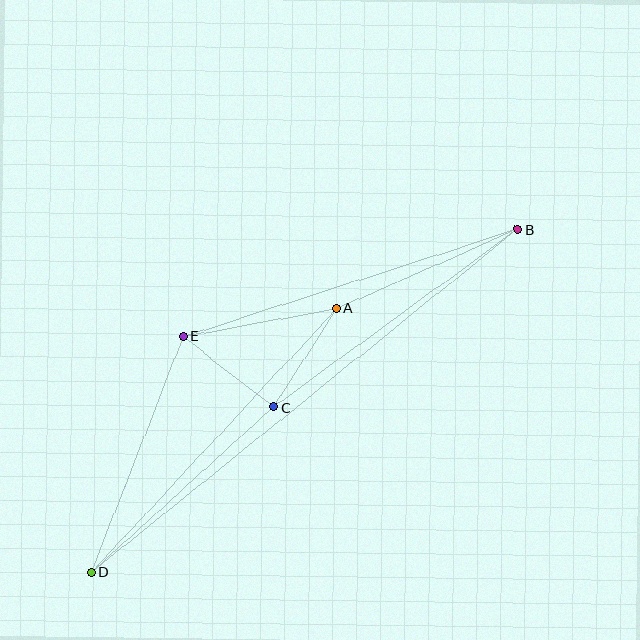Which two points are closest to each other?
Points C and E are closest to each other.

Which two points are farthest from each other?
Points B and D are farthest from each other.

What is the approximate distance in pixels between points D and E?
The distance between D and E is approximately 253 pixels.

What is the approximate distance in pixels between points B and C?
The distance between B and C is approximately 302 pixels.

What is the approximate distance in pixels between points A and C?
The distance between A and C is approximately 117 pixels.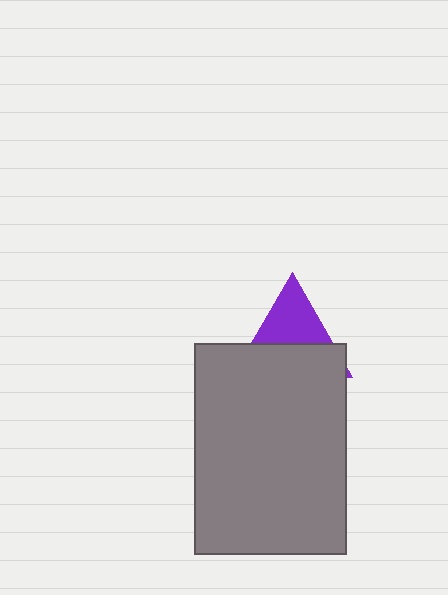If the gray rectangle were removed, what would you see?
You would see the complete purple triangle.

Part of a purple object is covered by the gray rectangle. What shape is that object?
It is a triangle.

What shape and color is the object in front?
The object in front is a gray rectangle.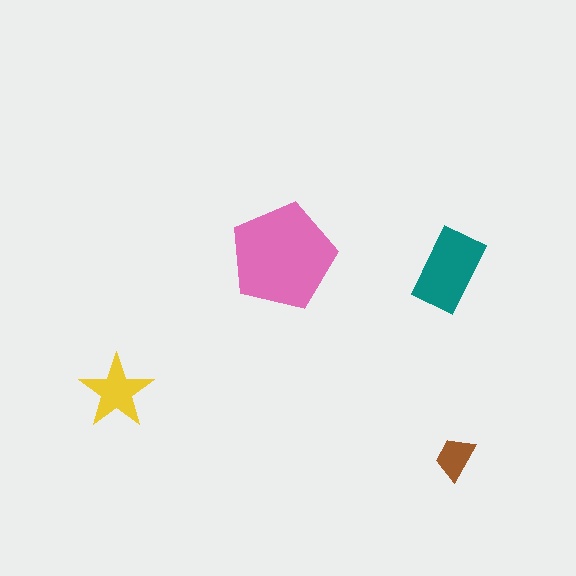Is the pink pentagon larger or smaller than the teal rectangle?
Larger.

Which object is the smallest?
The brown trapezoid.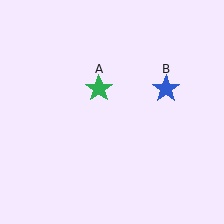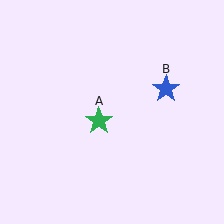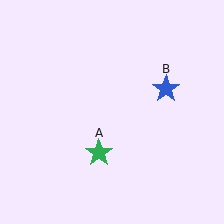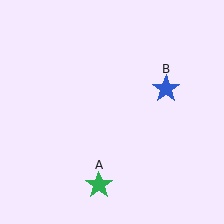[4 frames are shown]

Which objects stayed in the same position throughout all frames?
Blue star (object B) remained stationary.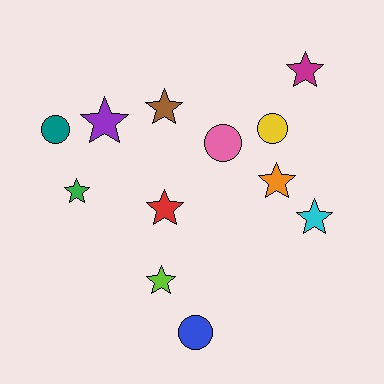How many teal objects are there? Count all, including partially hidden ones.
There is 1 teal object.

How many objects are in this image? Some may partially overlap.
There are 12 objects.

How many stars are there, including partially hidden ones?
There are 8 stars.